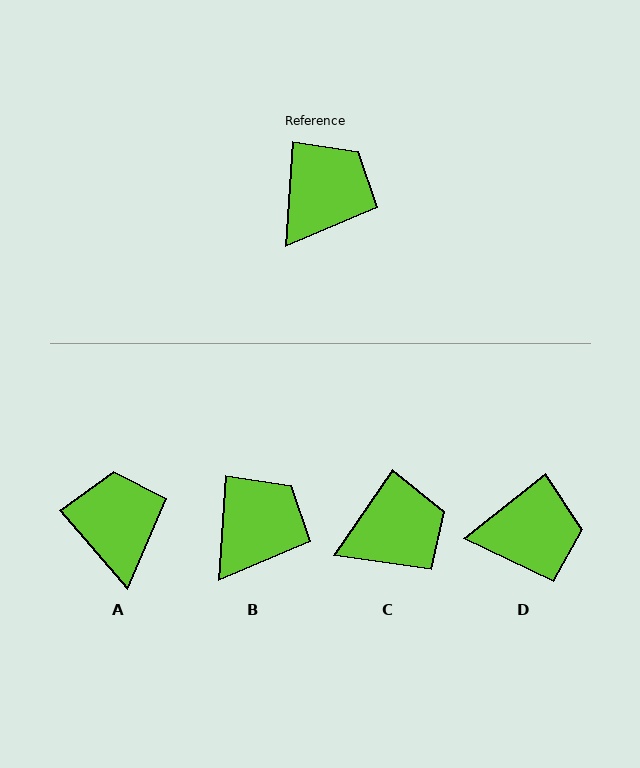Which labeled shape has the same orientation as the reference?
B.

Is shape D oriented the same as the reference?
No, it is off by about 48 degrees.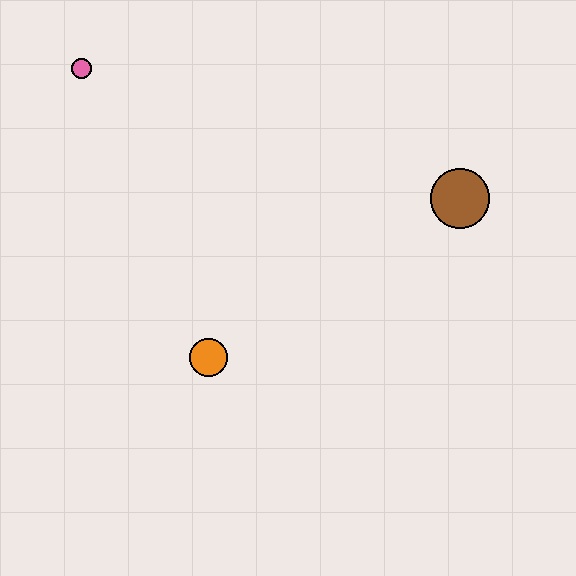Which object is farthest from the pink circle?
The brown circle is farthest from the pink circle.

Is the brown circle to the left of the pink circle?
No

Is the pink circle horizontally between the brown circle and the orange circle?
No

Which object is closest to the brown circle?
The orange circle is closest to the brown circle.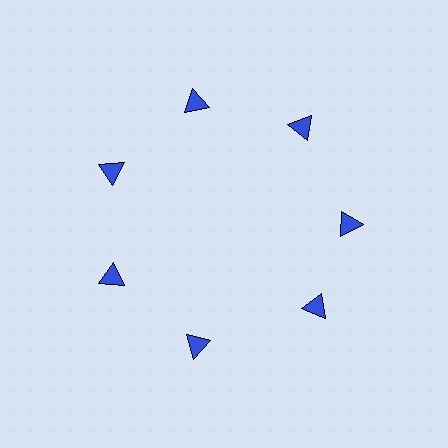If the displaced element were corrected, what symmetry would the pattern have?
It would have 7-fold rotational symmetry — the pattern would map onto itself every 51 degrees.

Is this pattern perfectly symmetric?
No. The 7 blue triangles are arranged in a ring, but one element near the 5 o'clock position is rotated out of alignment along the ring, breaking the 7-fold rotational symmetry.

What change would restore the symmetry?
The symmetry would be restored by rotating it back into even spacing with its neighbors so that all 7 triangles sit at equal angles and equal distance from the center.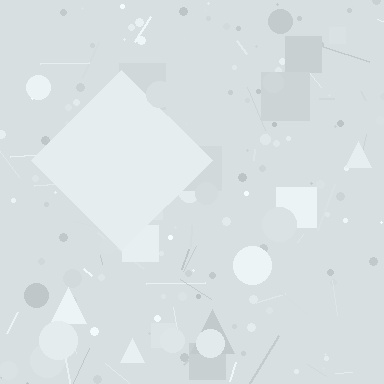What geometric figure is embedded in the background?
A diamond is embedded in the background.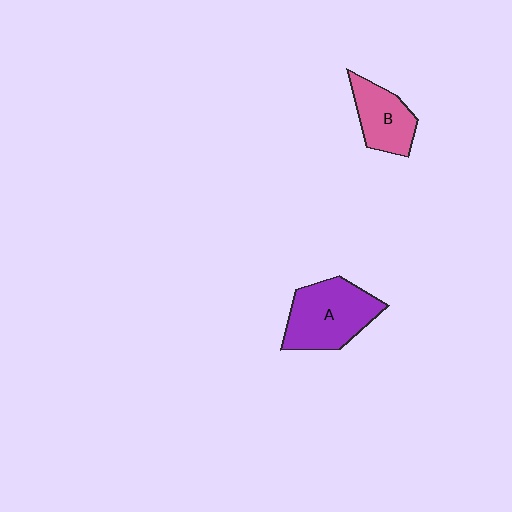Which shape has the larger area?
Shape A (purple).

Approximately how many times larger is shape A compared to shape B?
Approximately 1.5 times.